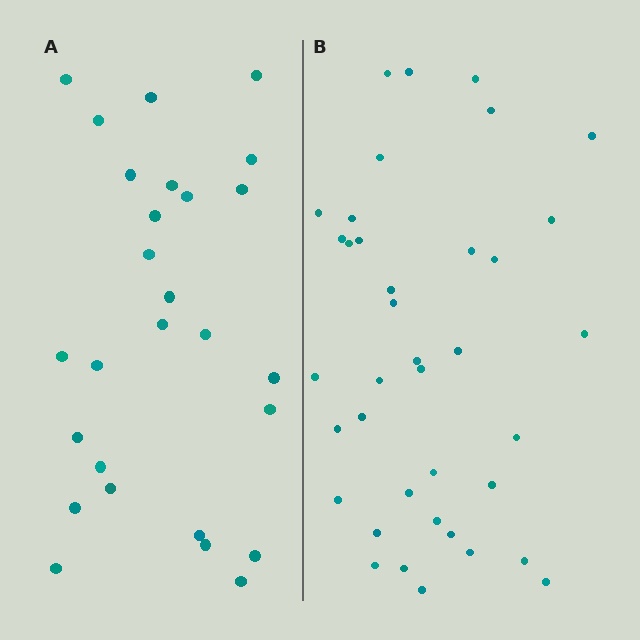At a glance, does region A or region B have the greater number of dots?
Region B (the right region) has more dots.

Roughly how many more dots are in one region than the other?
Region B has roughly 12 or so more dots than region A.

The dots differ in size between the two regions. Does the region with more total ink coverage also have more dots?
No. Region A has more total ink coverage because its dots are larger, but region B actually contains more individual dots. Total area can be misleading — the number of items is what matters here.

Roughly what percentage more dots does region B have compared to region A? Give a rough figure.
About 40% more.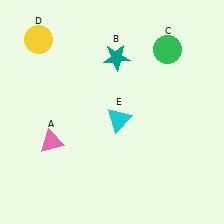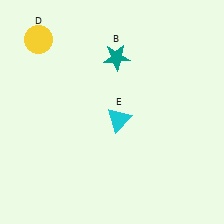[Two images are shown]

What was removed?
The green circle (C), the pink triangle (A) were removed in Image 2.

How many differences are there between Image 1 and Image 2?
There are 2 differences between the two images.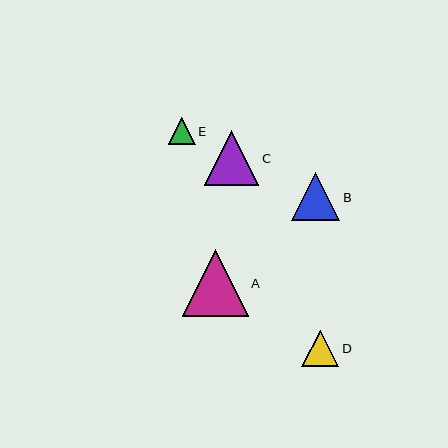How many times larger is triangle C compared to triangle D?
Triangle C is approximately 1.5 times the size of triangle D.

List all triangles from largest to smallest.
From largest to smallest: A, C, B, D, E.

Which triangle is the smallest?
Triangle E is the smallest with a size of approximately 27 pixels.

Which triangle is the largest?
Triangle A is the largest with a size of approximately 66 pixels.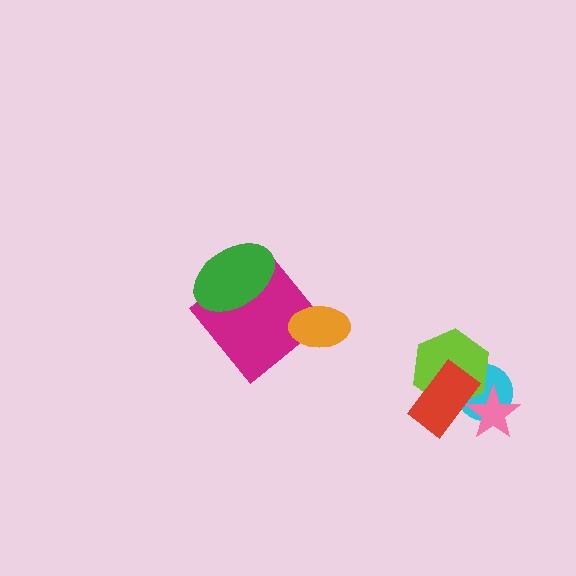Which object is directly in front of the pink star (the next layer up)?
The lime hexagon is directly in front of the pink star.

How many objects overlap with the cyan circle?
3 objects overlap with the cyan circle.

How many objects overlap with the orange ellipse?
1 object overlaps with the orange ellipse.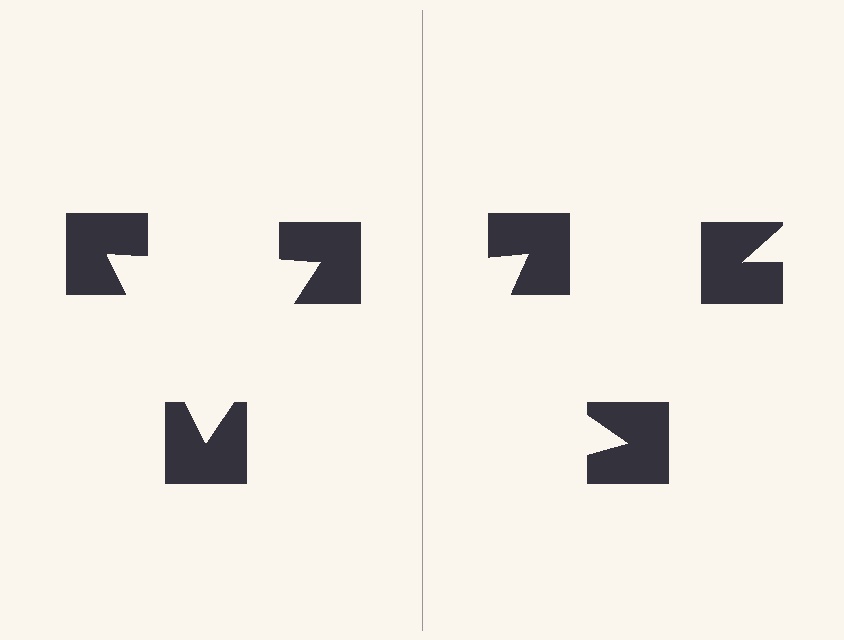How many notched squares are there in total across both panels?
6 — 3 on each side.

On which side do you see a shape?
An illusory triangle appears on the left side. On the right side the wedge cuts are rotated, so no coherent shape forms.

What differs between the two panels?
The notched squares are positioned identically on both sides; only the wedge orientations differ. On the left they align to a triangle; on the right they are misaligned.